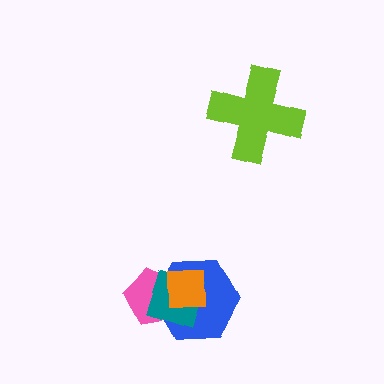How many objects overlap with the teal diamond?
3 objects overlap with the teal diamond.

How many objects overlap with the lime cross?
0 objects overlap with the lime cross.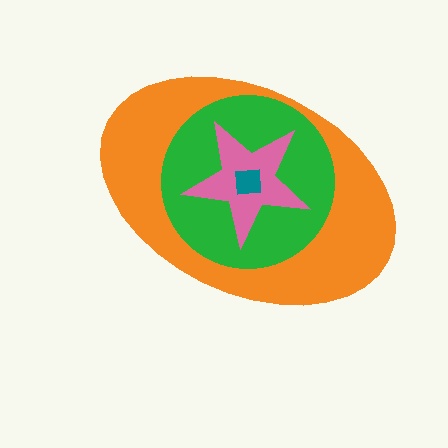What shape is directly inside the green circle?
The pink star.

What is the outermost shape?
The orange ellipse.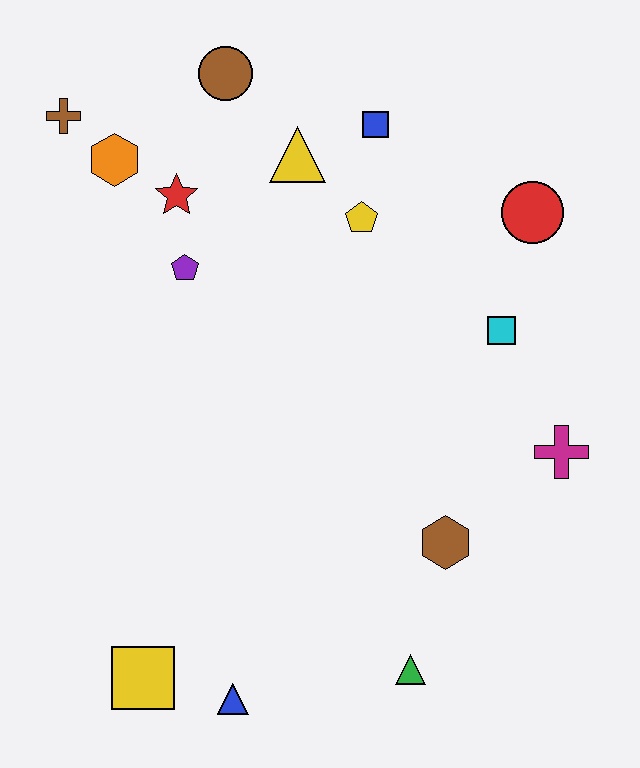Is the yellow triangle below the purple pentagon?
No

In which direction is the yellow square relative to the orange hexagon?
The yellow square is below the orange hexagon.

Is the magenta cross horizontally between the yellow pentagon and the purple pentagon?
No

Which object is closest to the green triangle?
The brown hexagon is closest to the green triangle.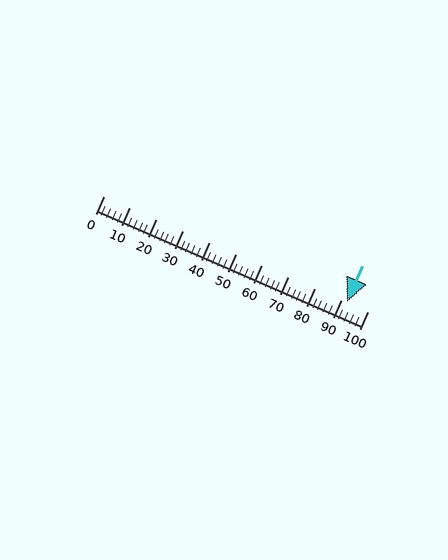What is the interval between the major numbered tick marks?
The major tick marks are spaced 10 units apart.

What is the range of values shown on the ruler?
The ruler shows values from 0 to 100.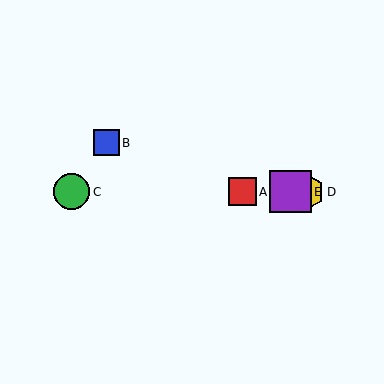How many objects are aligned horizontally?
4 objects (A, C, D, E) are aligned horizontally.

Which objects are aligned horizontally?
Objects A, C, D, E are aligned horizontally.